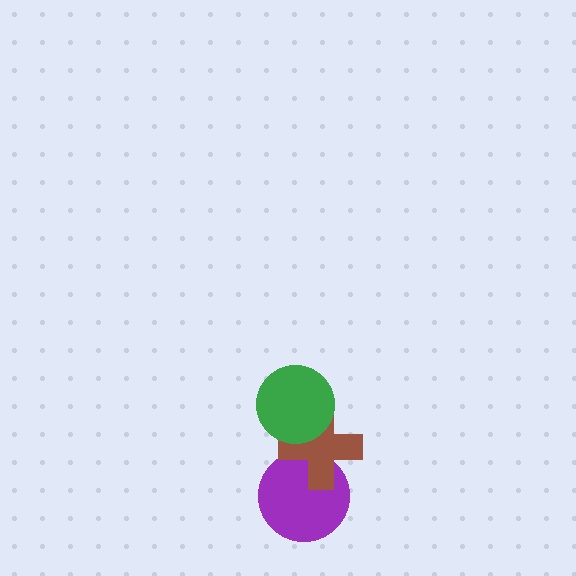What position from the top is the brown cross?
The brown cross is 2nd from the top.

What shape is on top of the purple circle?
The brown cross is on top of the purple circle.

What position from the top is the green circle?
The green circle is 1st from the top.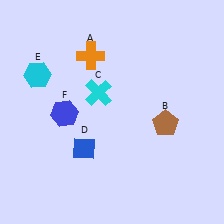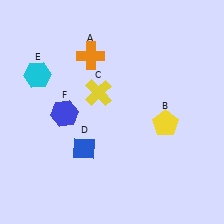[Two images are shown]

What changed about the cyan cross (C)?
In Image 1, C is cyan. In Image 2, it changed to yellow.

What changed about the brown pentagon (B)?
In Image 1, B is brown. In Image 2, it changed to yellow.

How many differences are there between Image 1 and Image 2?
There are 2 differences between the two images.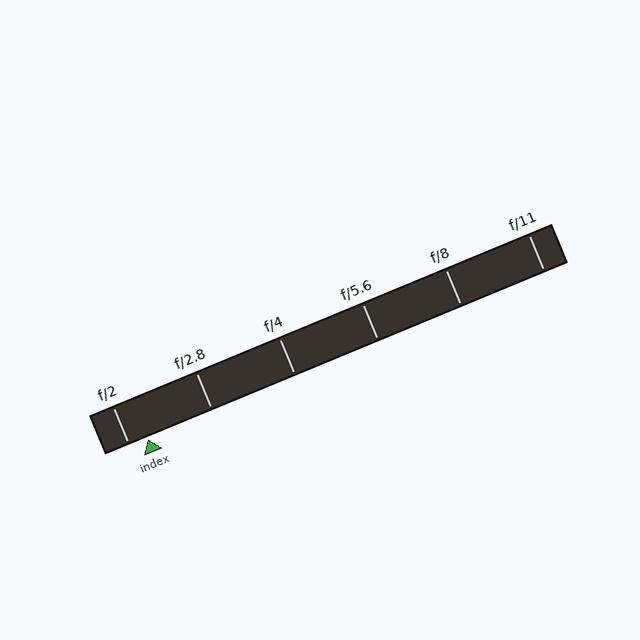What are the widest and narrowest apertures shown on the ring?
The widest aperture shown is f/2 and the narrowest is f/11.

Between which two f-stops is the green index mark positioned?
The index mark is between f/2 and f/2.8.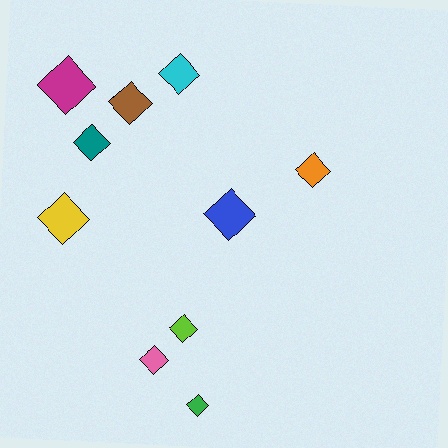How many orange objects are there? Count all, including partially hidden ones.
There is 1 orange object.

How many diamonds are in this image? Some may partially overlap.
There are 10 diamonds.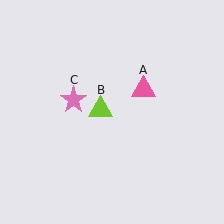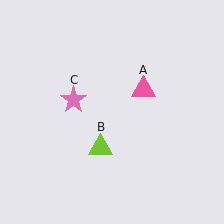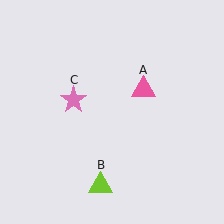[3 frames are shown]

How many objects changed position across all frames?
1 object changed position: lime triangle (object B).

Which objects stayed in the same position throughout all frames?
Pink triangle (object A) and pink star (object C) remained stationary.